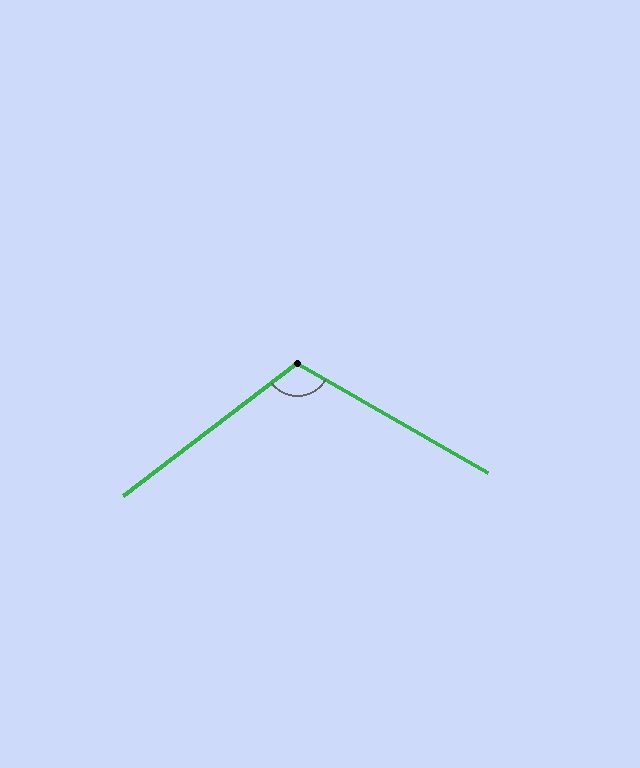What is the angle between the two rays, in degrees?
Approximately 113 degrees.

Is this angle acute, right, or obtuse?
It is obtuse.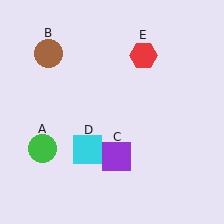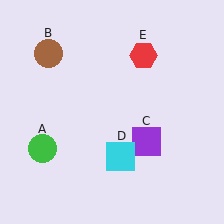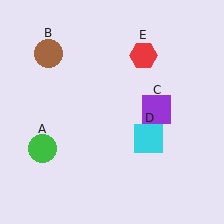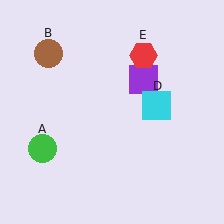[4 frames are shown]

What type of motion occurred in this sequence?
The purple square (object C), cyan square (object D) rotated counterclockwise around the center of the scene.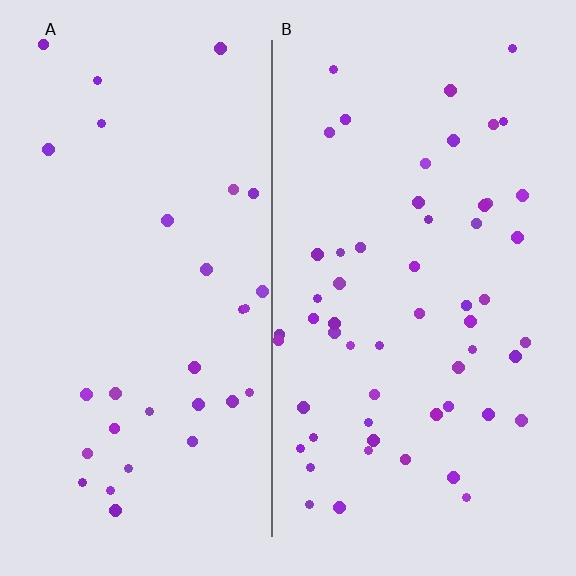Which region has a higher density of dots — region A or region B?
B (the right).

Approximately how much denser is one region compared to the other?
Approximately 1.8× — region B over region A.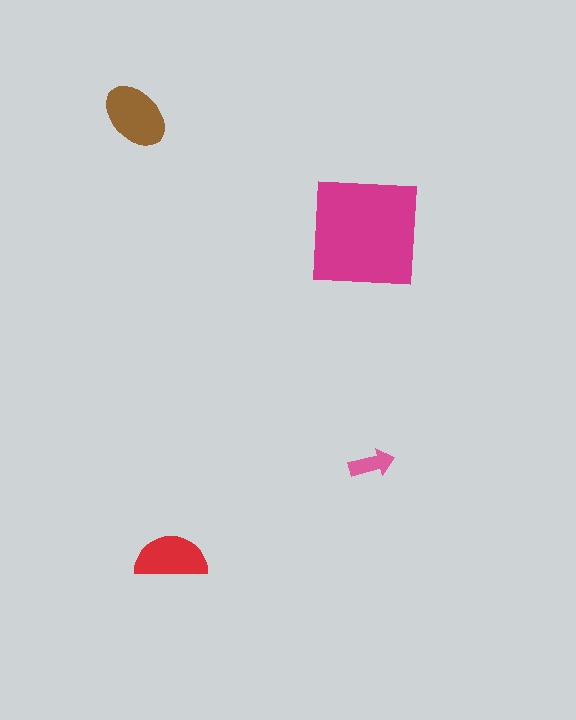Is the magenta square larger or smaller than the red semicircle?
Larger.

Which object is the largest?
The magenta square.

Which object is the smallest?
The pink arrow.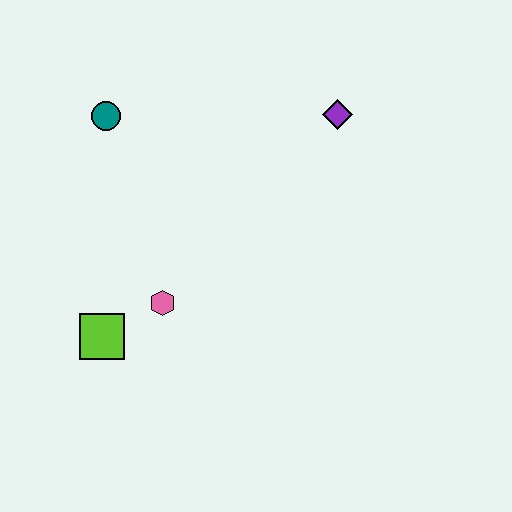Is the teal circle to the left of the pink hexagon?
Yes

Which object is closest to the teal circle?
The pink hexagon is closest to the teal circle.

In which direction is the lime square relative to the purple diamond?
The lime square is to the left of the purple diamond.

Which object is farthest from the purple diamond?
The lime square is farthest from the purple diamond.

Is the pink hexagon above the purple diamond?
No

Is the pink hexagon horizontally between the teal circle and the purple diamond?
Yes